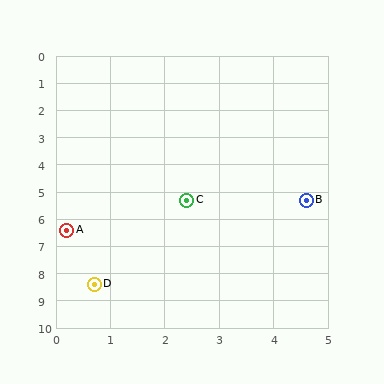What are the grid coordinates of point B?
Point B is at approximately (4.6, 5.3).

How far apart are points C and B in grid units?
Points C and B are about 2.2 grid units apart.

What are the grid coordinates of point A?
Point A is at approximately (0.2, 6.4).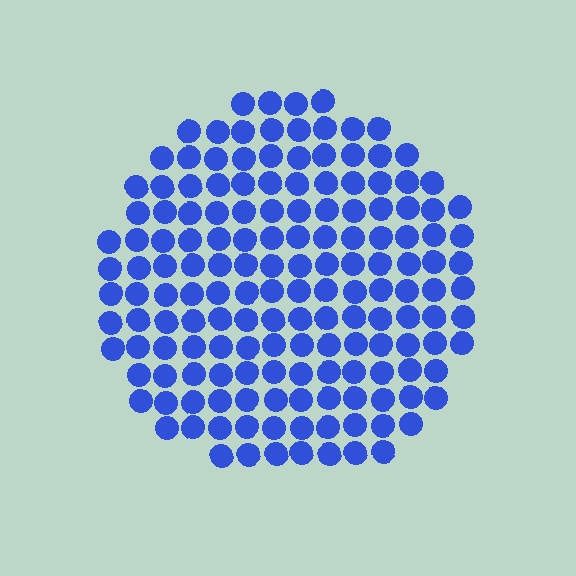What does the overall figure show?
The overall figure shows a circle.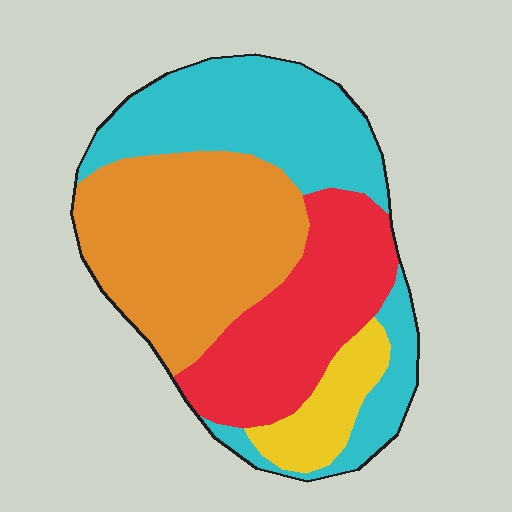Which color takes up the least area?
Yellow, at roughly 10%.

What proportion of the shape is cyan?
Cyan covers around 35% of the shape.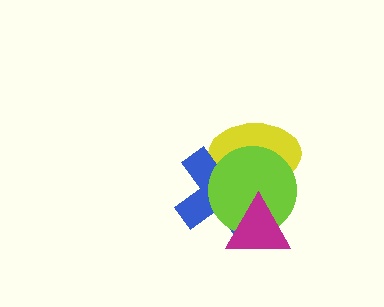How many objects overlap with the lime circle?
3 objects overlap with the lime circle.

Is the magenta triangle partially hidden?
No, no other shape covers it.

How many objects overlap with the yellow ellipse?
3 objects overlap with the yellow ellipse.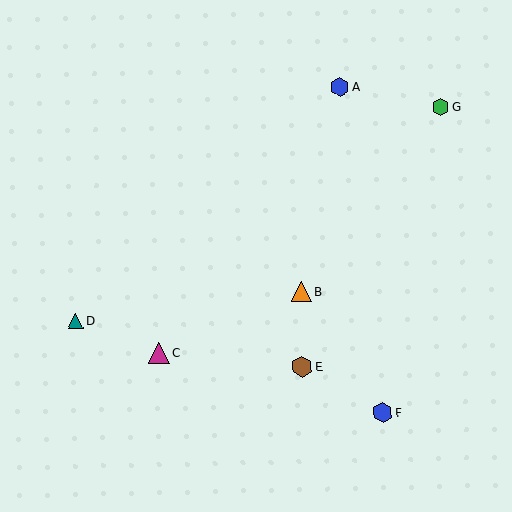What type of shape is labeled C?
Shape C is a magenta triangle.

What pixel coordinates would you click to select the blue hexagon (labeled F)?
Click at (383, 413) to select the blue hexagon F.